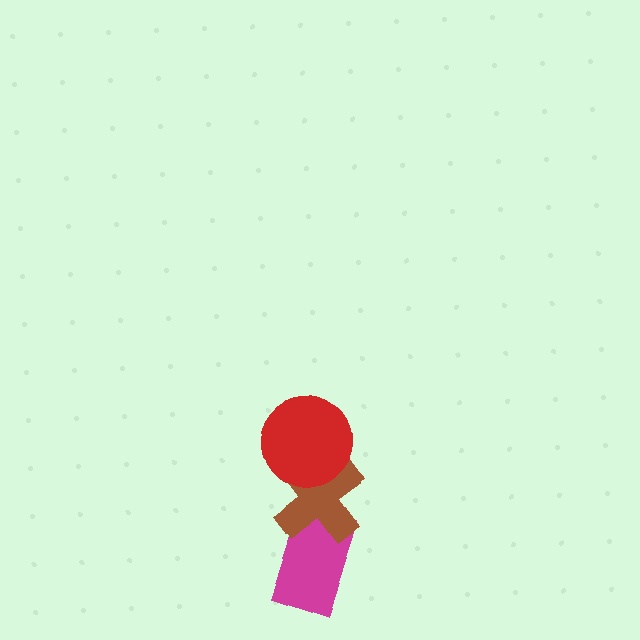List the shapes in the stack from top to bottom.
From top to bottom: the red circle, the brown cross, the magenta rectangle.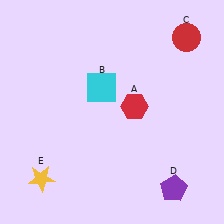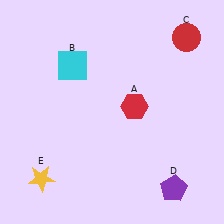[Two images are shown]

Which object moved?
The cyan square (B) moved left.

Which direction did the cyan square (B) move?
The cyan square (B) moved left.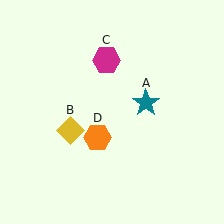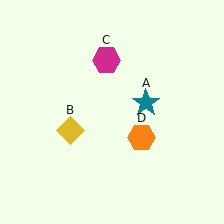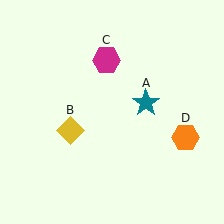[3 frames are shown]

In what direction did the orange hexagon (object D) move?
The orange hexagon (object D) moved right.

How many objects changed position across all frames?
1 object changed position: orange hexagon (object D).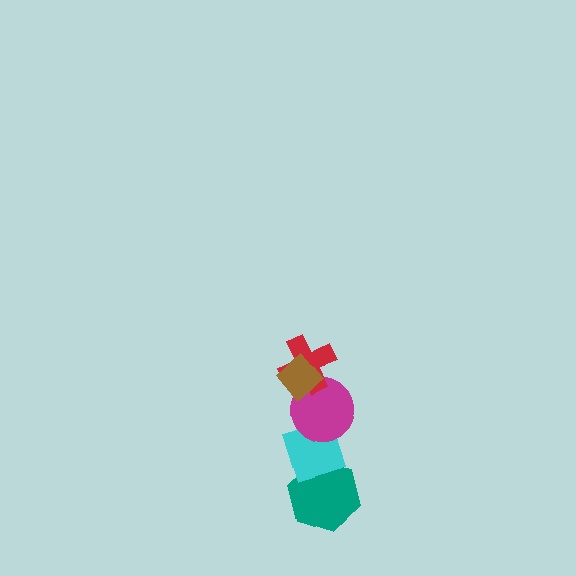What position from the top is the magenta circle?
The magenta circle is 3rd from the top.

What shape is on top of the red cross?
The brown diamond is on top of the red cross.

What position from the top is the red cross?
The red cross is 2nd from the top.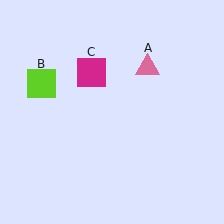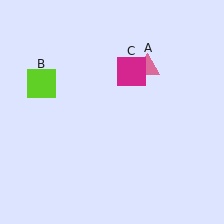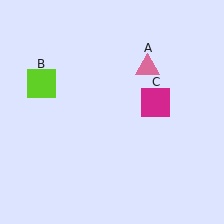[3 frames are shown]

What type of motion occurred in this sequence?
The magenta square (object C) rotated clockwise around the center of the scene.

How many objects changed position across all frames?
1 object changed position: magenta square (object C).